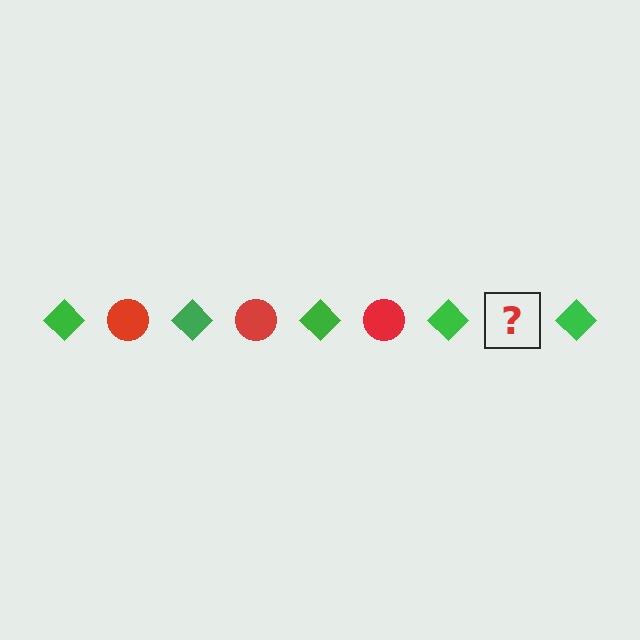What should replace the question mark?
The question mark should be replaced with a red circle.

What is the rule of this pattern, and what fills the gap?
The rule is that the pattern alternates between green diamond and red circle. The gap should be filled with a red circle.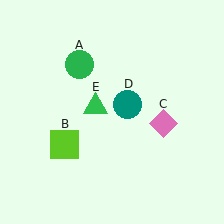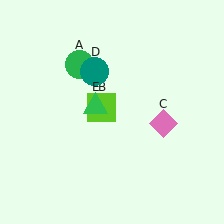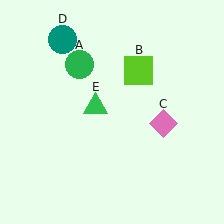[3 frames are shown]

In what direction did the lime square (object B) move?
The lime square (object B) moved up and to the right.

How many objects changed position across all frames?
2 objects changed position: lime square (object B), teal circle (object D).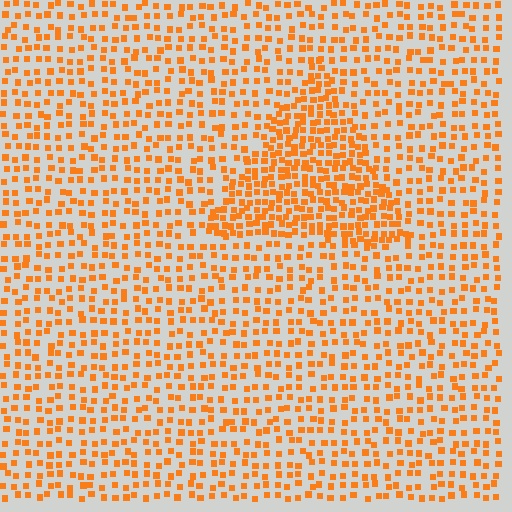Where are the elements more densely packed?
The elements are more densely packed inside the triangle boundary.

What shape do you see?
I see a triangle.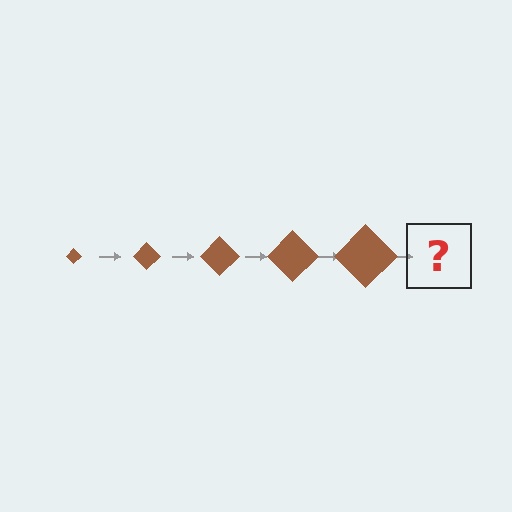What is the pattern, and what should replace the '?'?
The pattern is that the diamond gets progressively larger each step. The '?' should be a brown diamond, larger than the previous one.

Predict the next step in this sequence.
The next step is a brown diamond, larger than the previous one.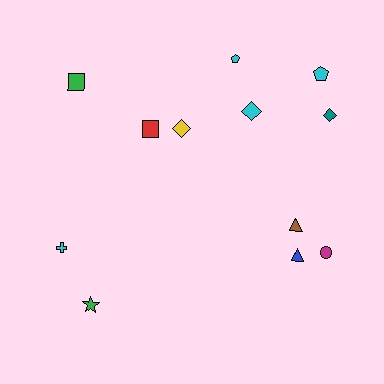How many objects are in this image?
There are 12 objects.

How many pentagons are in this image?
There are 2 pentagons.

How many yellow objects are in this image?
There is 1 yellow object.